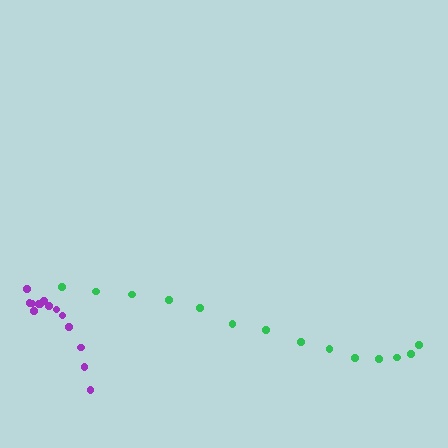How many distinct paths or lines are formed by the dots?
There are 2 distinct paths.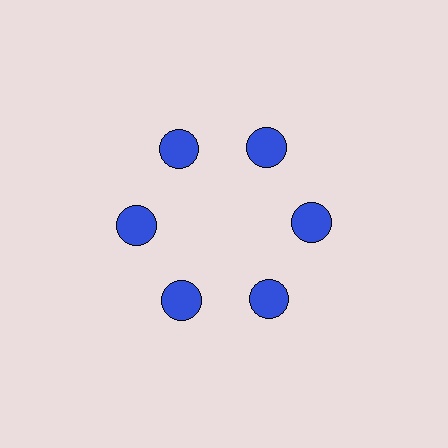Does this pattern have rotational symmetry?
Yes, this pattern has 6-fold rotational symmetry. It looks the same after rotating 60 degrees around the center.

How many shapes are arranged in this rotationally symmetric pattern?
There are 6 shapes, arranged in 6 groups of 1.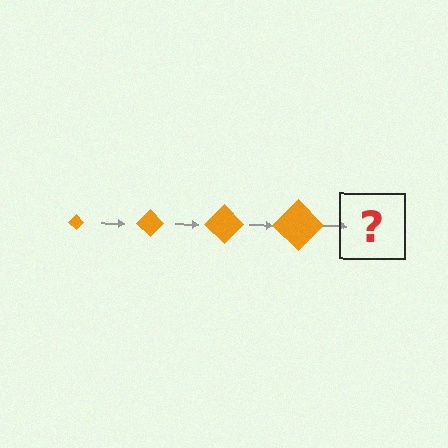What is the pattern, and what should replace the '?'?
The pattern is that the diamond gets progressively larger each step. The '?' should be an orange diamond, larger than the previous one.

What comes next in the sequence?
The next element should be an orange diamond, larger than the previous one.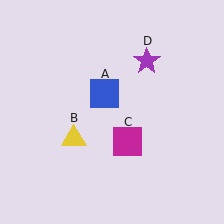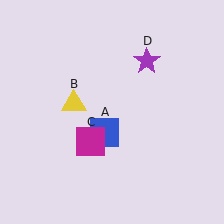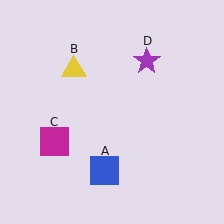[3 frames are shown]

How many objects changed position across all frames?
3 objects changed position: blue square (object A), yellow triangle (object B), magenta square (object C).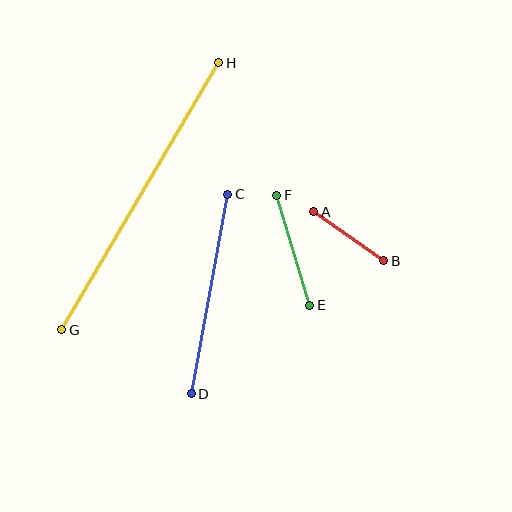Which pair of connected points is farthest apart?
Points G and H are farthest apart.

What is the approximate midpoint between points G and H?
The midpoint is at approximately (140, 196) pixels.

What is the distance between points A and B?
The distance is approximately 86 pixels.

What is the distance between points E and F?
The distance is approximately 115 pixels.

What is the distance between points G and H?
The distance is approximately 310 pixels.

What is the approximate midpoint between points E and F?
The midpoint is at approximately (293, 250) pixels.